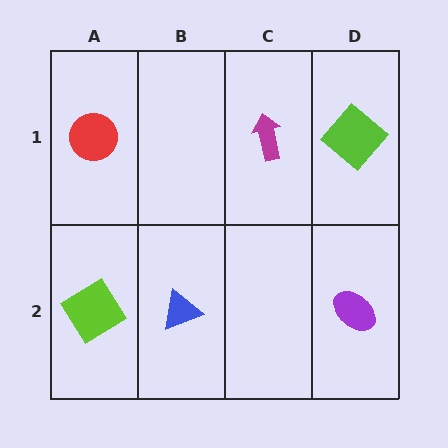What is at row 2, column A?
A lime diamond.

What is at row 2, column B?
A blue triangle.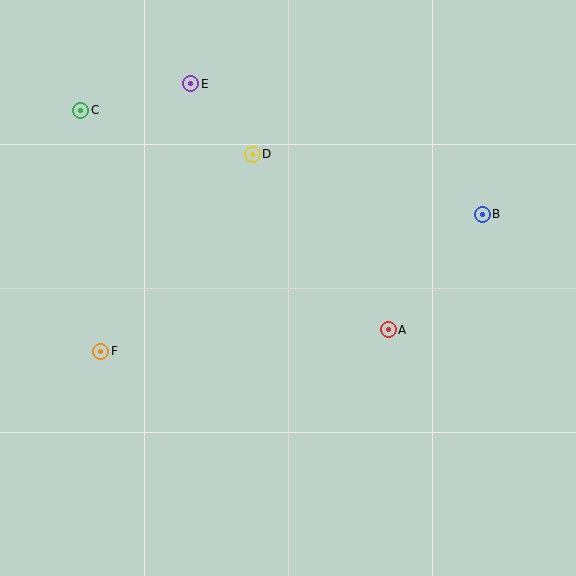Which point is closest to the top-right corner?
Point B is closest to the top-right corner.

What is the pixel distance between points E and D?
The distance between E and D is 93 pixels.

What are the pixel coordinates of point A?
Point A is at (388, 330).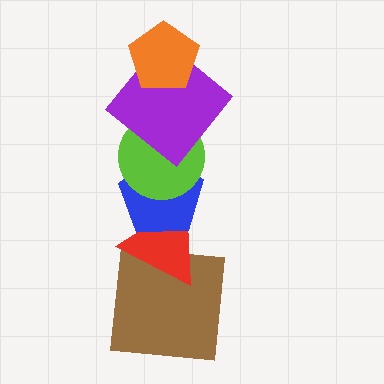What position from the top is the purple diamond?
The purple diamond is 2nd from the top.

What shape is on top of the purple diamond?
The orange pentagon is on top of the purple diamond.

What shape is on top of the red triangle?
The blue pentagon is on top of the red triangle.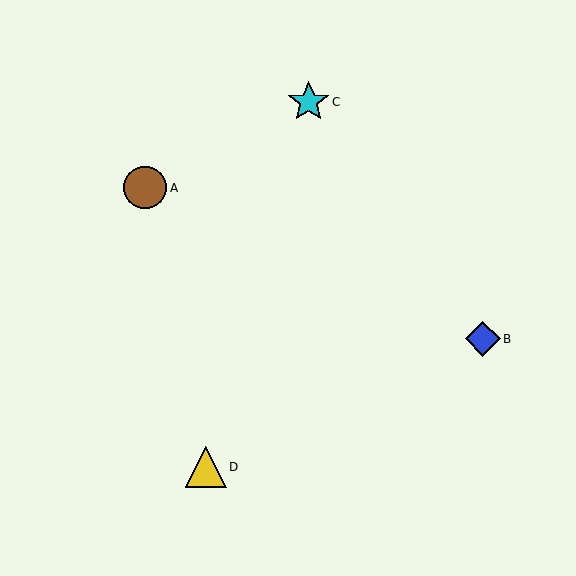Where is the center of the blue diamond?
The center of the blue diamond is at (483, 339).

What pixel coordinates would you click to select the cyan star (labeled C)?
Click at (309, 102) to select the cyan star C.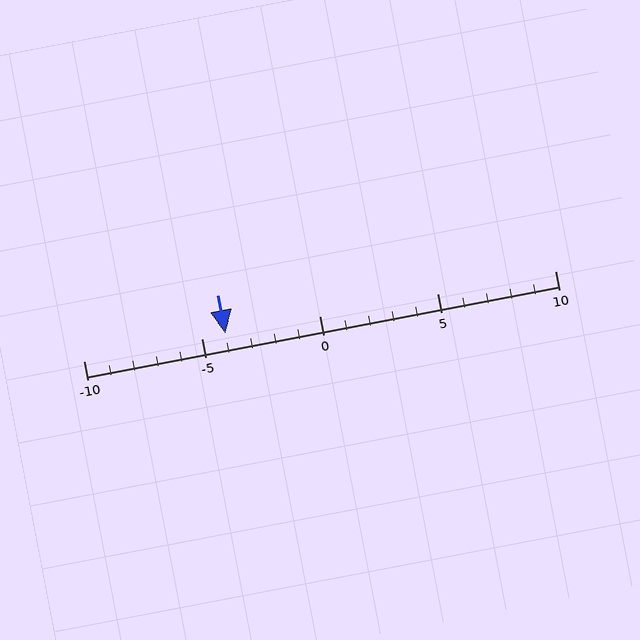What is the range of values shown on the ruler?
The ruler shows values from -10 to 10.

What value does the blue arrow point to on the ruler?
The blue arrow points to approximately -4.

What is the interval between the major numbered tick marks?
The major tick marks are spaced 5 units apart.